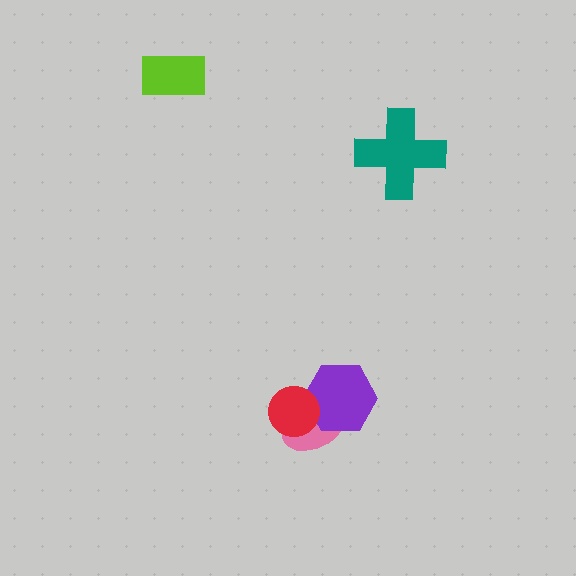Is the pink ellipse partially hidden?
Yes, it is partially covered by another shape.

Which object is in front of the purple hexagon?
The red circle is in front of the purple hexagon.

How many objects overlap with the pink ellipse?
2 objects overlap with the pink ellipse.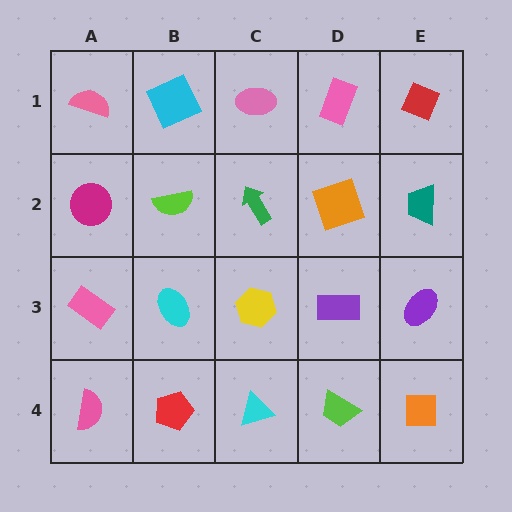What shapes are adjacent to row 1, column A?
A magenta circle (row 2, column A), a cyan square (row 1, column B).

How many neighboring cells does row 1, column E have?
2.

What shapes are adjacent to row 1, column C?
A green arrow (row 2, column C), a cyan square (row 1, column B), a pink rectangle (row 1, column D).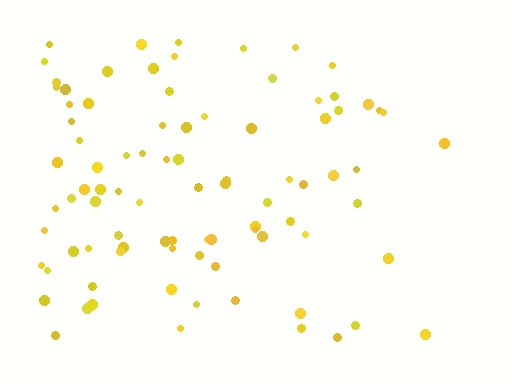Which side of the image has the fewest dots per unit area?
The right.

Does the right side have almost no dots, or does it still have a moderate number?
Still a moderate number, just noticeably fewer than the left.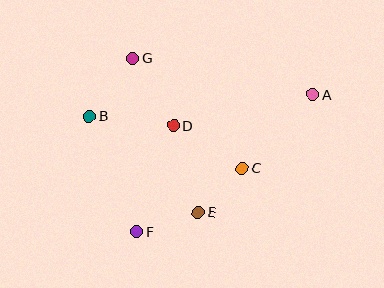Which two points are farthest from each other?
Points A and B are farthest from each other.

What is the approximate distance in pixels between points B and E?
The distance between B and E is approximately 145 pixels.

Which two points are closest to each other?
Points C and E are closest to each other.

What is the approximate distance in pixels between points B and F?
The distance between B and F is approximately 125 pixels.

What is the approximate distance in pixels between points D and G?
The distance between D and G is approximately 79 pixels.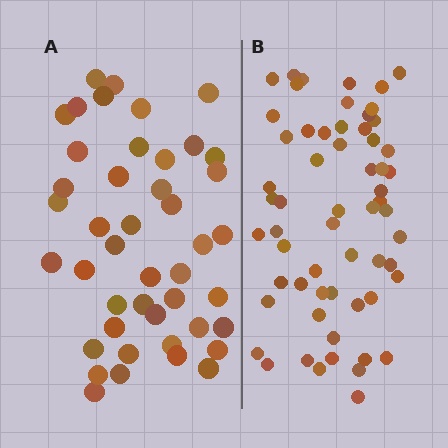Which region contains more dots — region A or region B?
Region B (the right region) has more dots.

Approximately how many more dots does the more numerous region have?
Region B has approximately 15 more dots than region A.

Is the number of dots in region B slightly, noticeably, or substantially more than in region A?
Region B has noticeably more, but not dramatically so. The ratio is roughly 1.4 to 1.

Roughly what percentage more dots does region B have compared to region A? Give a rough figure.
About 35% more.